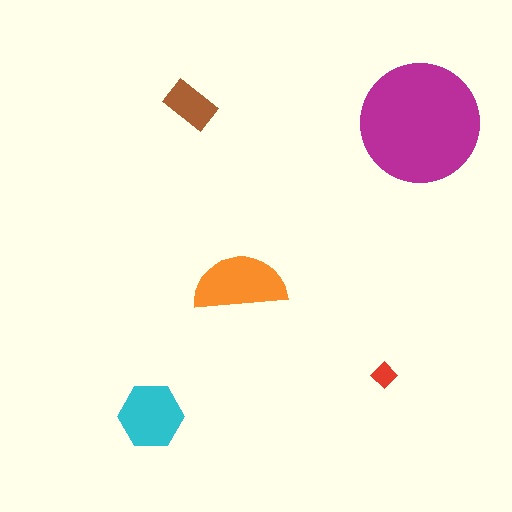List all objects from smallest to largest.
The red diamond, the brown rectangle, the cyan hexagon, the orange semicircle, the magenta circle.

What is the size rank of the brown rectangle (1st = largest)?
4th.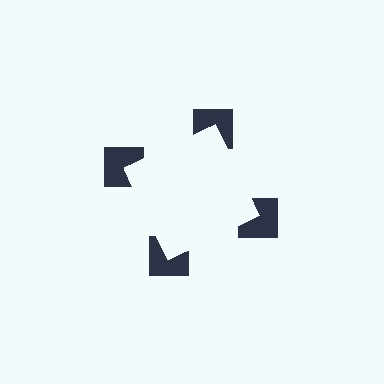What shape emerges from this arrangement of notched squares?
An illusory square — its edges are inferred from the aligned wedge cuts in the notched squares, not physically drawn.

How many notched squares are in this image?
There are 4 — one at each vertex of the illusory square.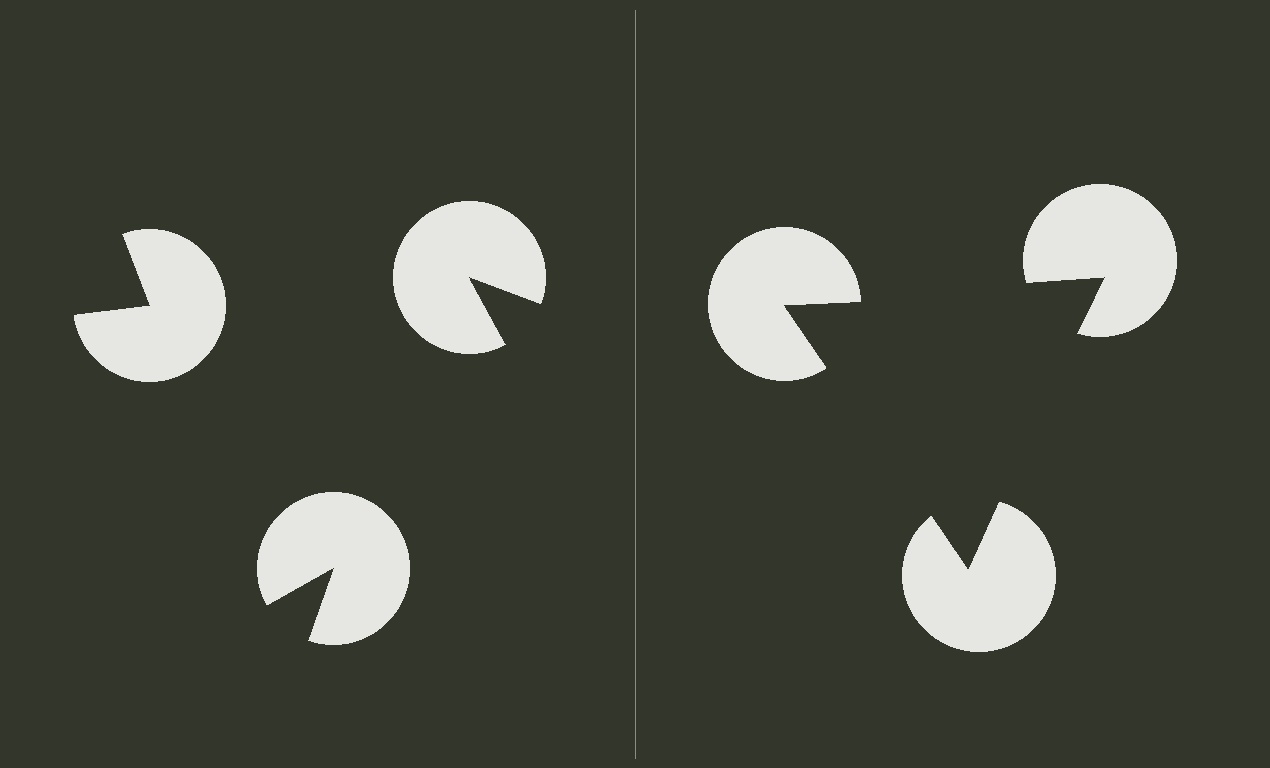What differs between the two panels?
The pac-man discs are positioned identically on both sides; only the wedge orientations differ. On the right they align to a triangle; on the left they are misaligned.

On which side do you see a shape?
An illusory triangle appears on the right side. On the left side the wedge cuts are rotated, so no coherent shape forms.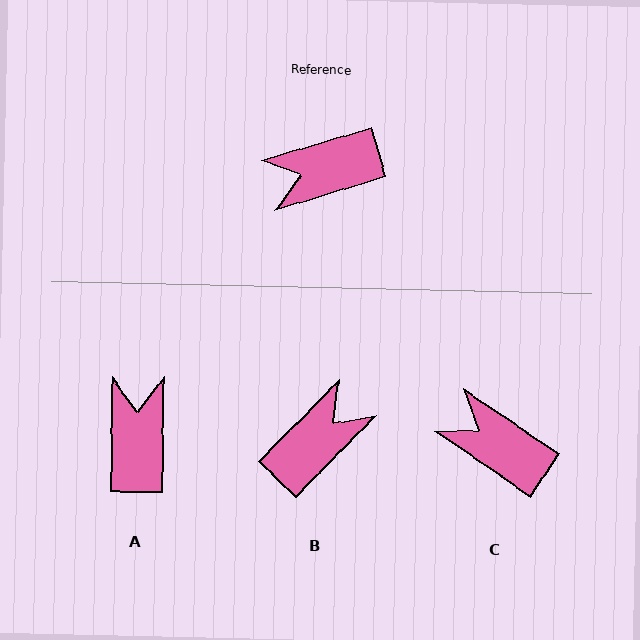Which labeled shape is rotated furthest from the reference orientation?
B, about 151 degrees away.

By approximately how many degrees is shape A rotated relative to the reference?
Approximately 107 degrees clockwise.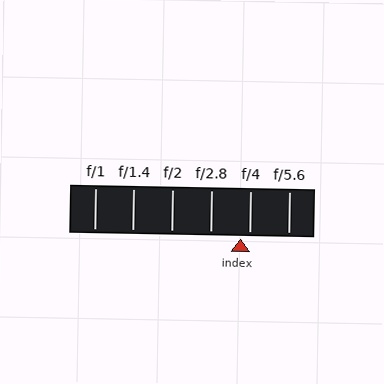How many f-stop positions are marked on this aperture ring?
There are 6 f-stop positions marked.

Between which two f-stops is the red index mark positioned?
The index mark is between f/2.8 and f/4.